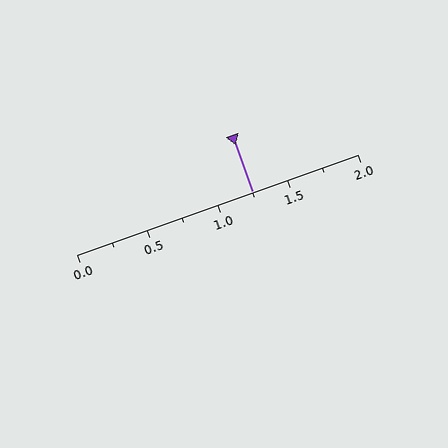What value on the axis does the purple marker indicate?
The marker indicates approximately 1.25.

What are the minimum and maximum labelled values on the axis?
The axis runs from 0.0 to 2.0.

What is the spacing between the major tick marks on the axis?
The major ticks are spaced 0.5 apart.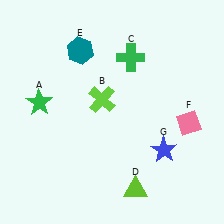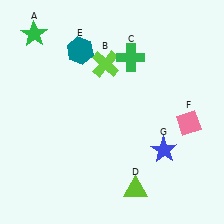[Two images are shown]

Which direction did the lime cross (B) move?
The lime cross (B) moved up.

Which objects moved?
The objects that moved are: the green star (A), the lime cross (B).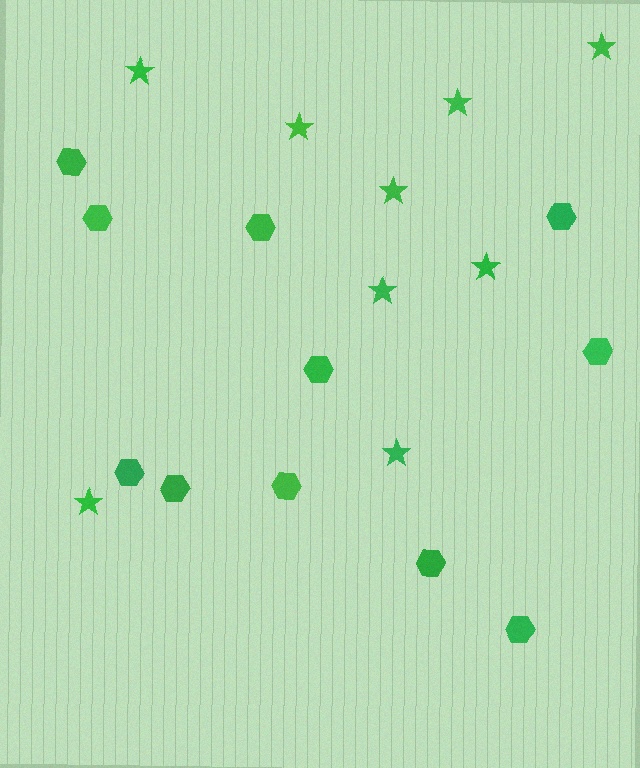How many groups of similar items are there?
There are 2 groups: one group of stars (9) and one group of hexagons (11).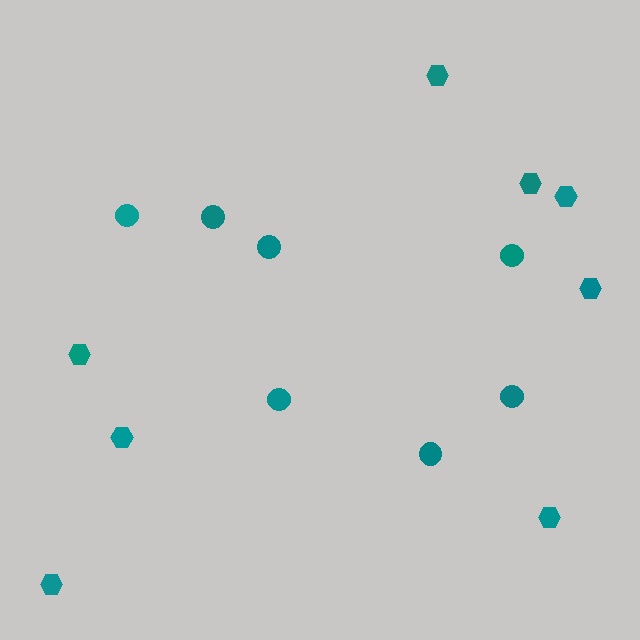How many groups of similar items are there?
There are 2 groups: one group of hexagons (8) and one group of circles (7).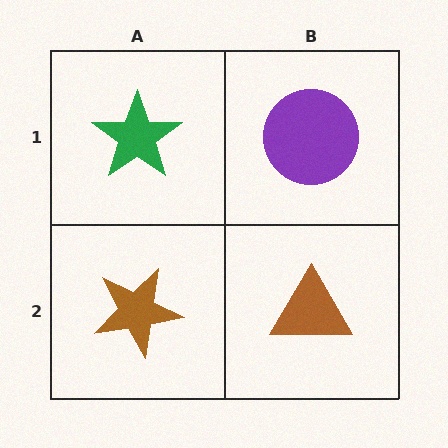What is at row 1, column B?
A purple circle.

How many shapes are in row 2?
2 shapes.